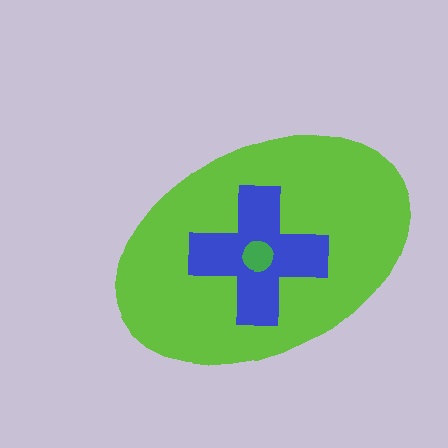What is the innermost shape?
The green circle.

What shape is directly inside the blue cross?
The green circle.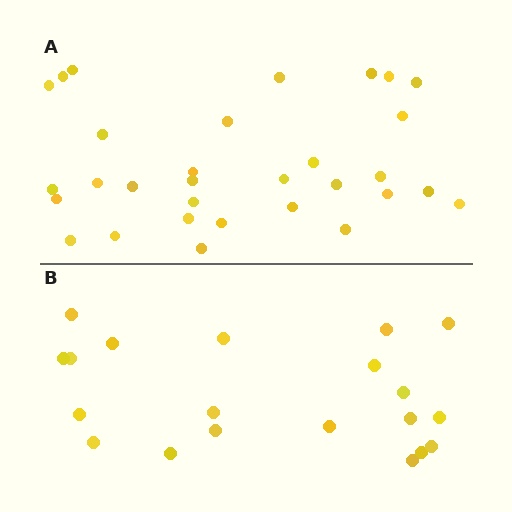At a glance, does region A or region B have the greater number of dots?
Region A (the top region) has more dots.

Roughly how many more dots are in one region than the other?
Region A has roughly 12 or so more dots than region B.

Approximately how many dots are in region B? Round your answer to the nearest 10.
About 20 dots.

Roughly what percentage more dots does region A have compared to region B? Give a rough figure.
About 55% more.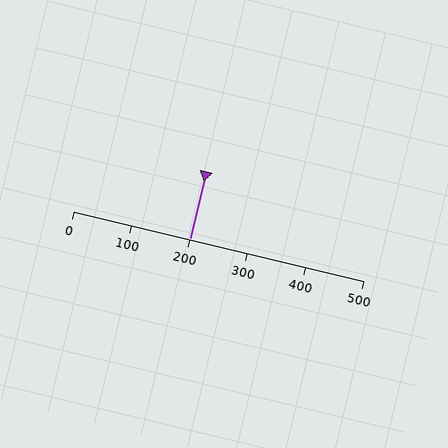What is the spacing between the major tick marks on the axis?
The major ticks are spaced 100 apart.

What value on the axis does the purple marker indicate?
The marker indicates approximately 200.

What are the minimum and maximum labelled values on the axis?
The axis runs from 0 to 500.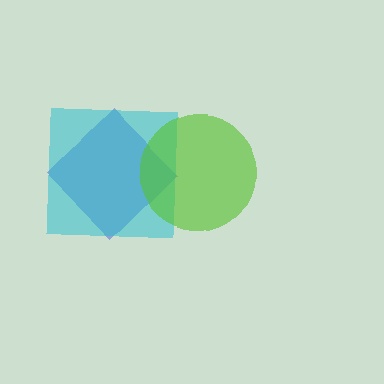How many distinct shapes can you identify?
There are 3 distinct shapes: a blue diamond, a cyan square, a lime circle.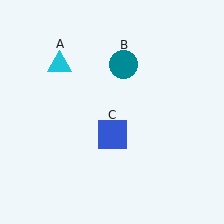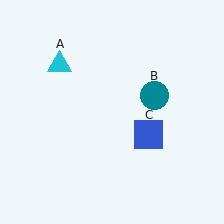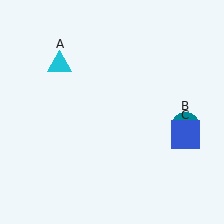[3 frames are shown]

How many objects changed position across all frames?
2 objects changed position: teal circle (object B), blue square (object C).